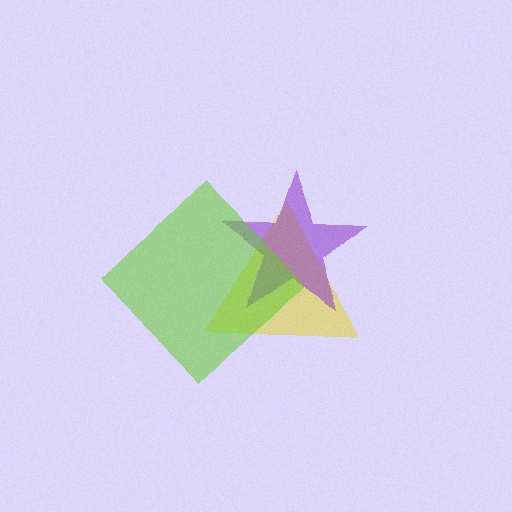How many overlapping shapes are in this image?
There are 3 overlapping shapes in the image.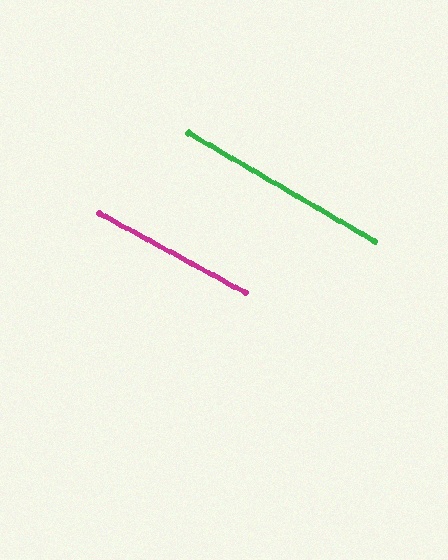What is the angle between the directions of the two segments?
Approximately 1 degree.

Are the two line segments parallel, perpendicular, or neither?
Parallel — their directions differ by only 1.4°.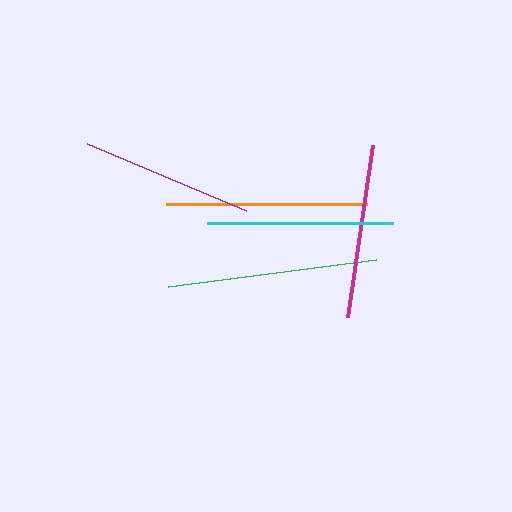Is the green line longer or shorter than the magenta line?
The green line is longer than the magenta line.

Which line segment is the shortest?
The purple line is the shortest at approximately 172 pixels.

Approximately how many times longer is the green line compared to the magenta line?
The green line is approximately 1.2 times the length of the magenta line.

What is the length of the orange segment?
The orange segment is approximately 201 pixels long.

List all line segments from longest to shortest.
From longest to shortest: green, orange, cyan, magenta, purple.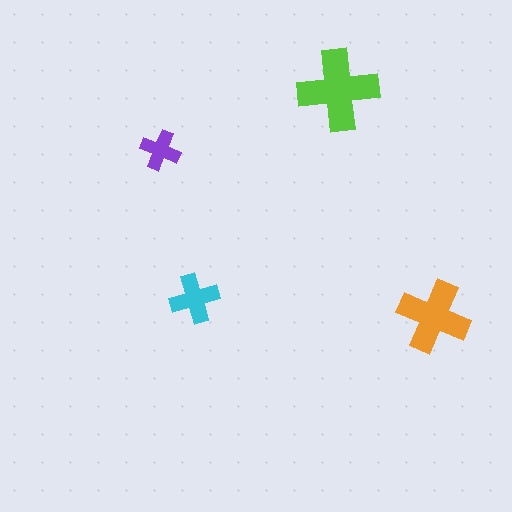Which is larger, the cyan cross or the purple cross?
The cyan one.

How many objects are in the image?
There are 4 objects in the image.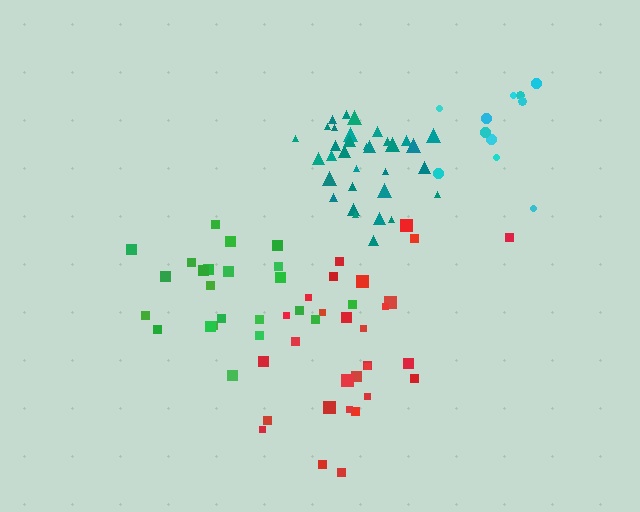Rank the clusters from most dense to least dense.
teal, green, red, cyan.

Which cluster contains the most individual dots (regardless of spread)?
Teal (33).